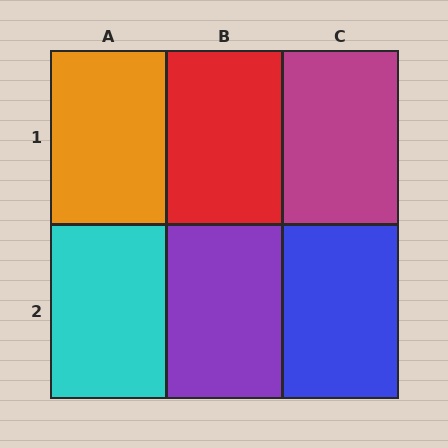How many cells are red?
1 cell is red.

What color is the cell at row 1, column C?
Magenta.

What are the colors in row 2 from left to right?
Cyan, purple, blue.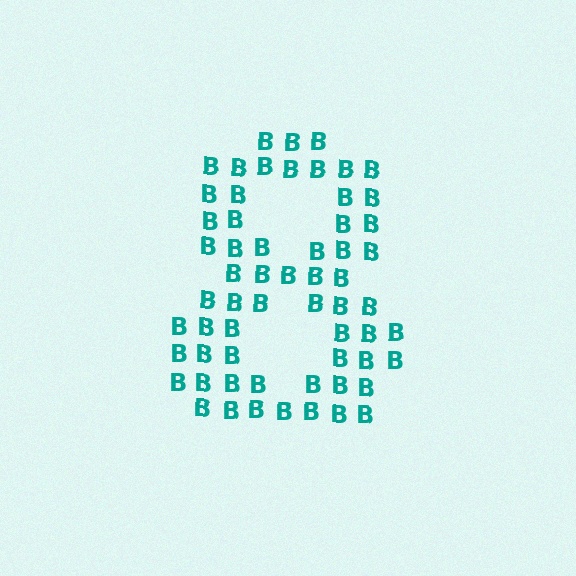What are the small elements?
The small elements are letter B's.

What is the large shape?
The large shape is the digit 8.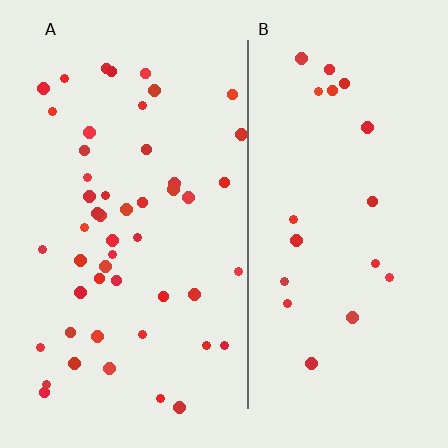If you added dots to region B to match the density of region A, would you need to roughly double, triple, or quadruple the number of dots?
Approximately triple.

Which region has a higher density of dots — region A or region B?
A (the left).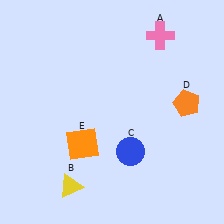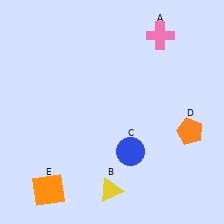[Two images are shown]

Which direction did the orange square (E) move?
The orange square (E) moved down.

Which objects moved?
The objects that moved are: the yellow triangle (B), the orange pentagon (D), the orange square (E).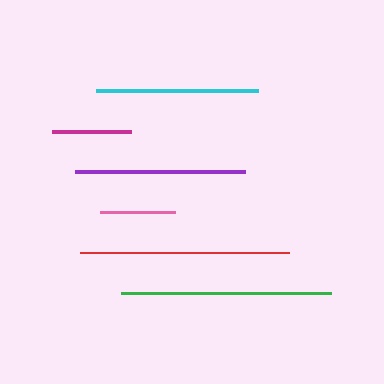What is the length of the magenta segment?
The magenta segment is approximately 79 pixels long.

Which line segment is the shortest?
The pink line is the shortest at approximately 74 pixels.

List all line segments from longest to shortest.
From longest to shortest: green, red, purple, cyan, magenta, pink.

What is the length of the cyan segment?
The cyan segment is approximately 162 pixels long.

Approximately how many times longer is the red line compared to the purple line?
The red line is approximately 1.2 times the length of the purple line.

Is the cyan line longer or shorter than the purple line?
The purple line is longer than the cyan line.